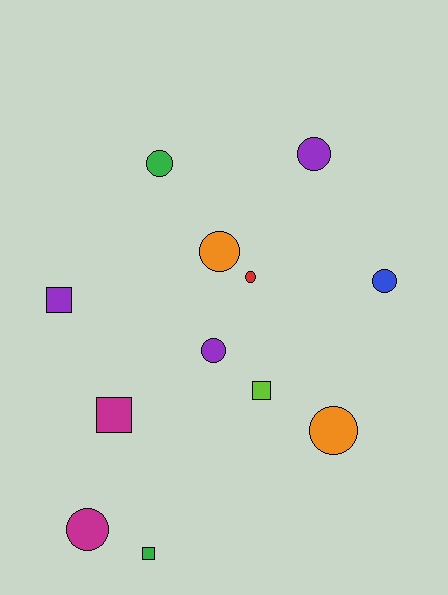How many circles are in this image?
There are 8 circles.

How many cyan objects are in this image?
There are no cyan objects.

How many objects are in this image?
There are 12 objects.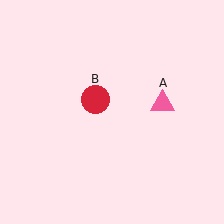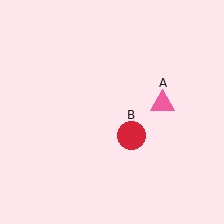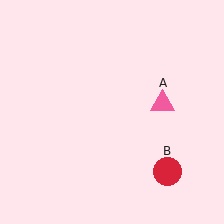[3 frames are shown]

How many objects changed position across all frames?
1 object changed position: red circle (object B).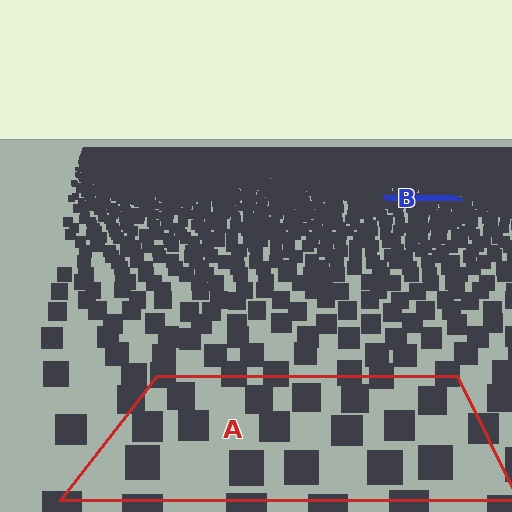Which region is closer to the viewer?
Region A is closer. The texture elements there are larger and more spread out.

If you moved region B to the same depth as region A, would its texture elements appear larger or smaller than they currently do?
They would appear larger. At a closer depth, the same texture elements are projected at a bigger on-screen size.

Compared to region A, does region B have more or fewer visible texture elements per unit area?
Region B has more texture elements per unit area — they are packed more densely because it is farther away.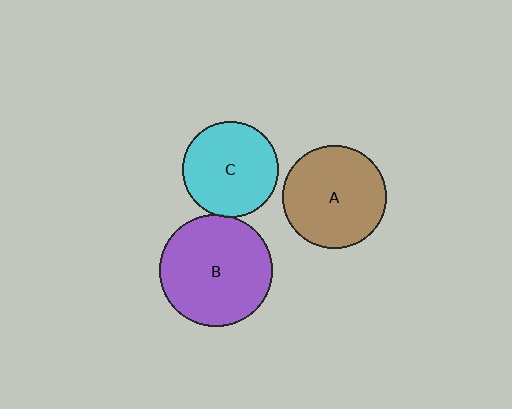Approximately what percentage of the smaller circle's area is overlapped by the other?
Approximately 5%.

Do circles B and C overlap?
Yes.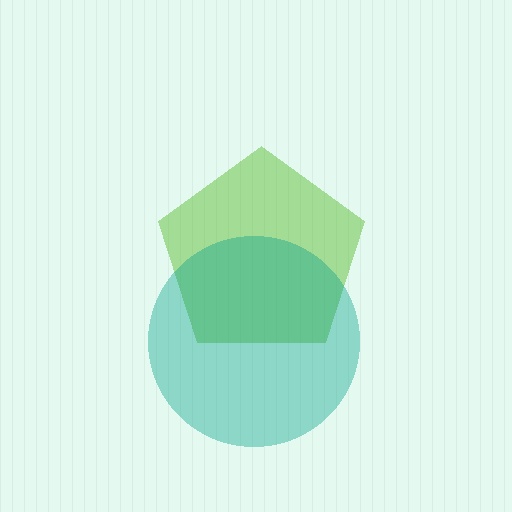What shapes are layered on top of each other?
The layered shapes are: a lime pentagon, a teal circle.